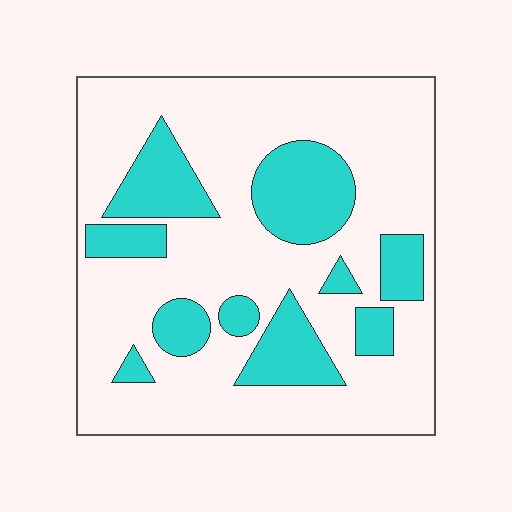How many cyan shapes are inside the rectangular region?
10.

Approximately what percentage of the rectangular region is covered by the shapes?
Approximately 25%.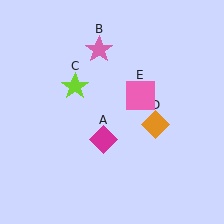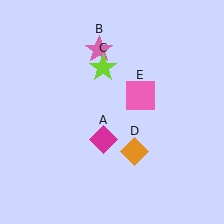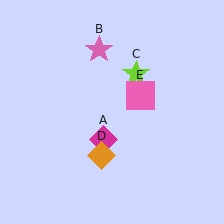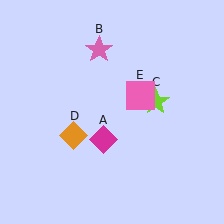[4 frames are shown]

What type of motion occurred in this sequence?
The lime star (object C), orange diamond (object D) rotated clockwise around the center of the scene.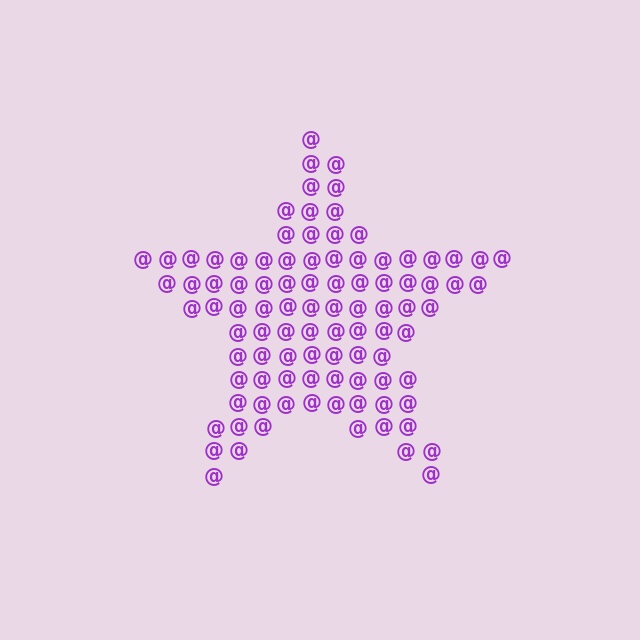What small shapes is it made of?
It is made of small at signs.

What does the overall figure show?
The overall figure shows a star.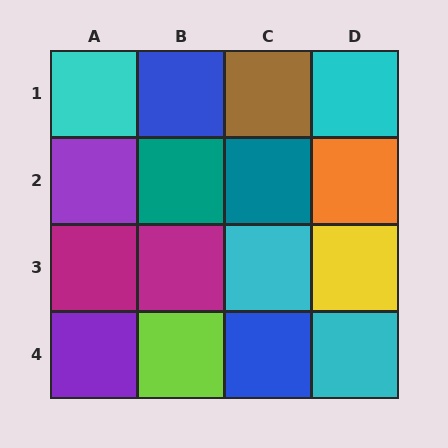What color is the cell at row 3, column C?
Cyan.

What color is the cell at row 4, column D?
Cyan.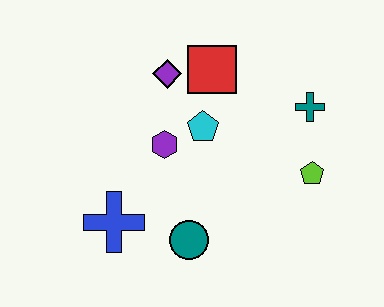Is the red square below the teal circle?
No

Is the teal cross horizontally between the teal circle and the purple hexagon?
No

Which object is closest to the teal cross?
The lime pentagon is closest to the teal cross.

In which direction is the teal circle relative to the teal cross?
The teal circle is below the teal cross.